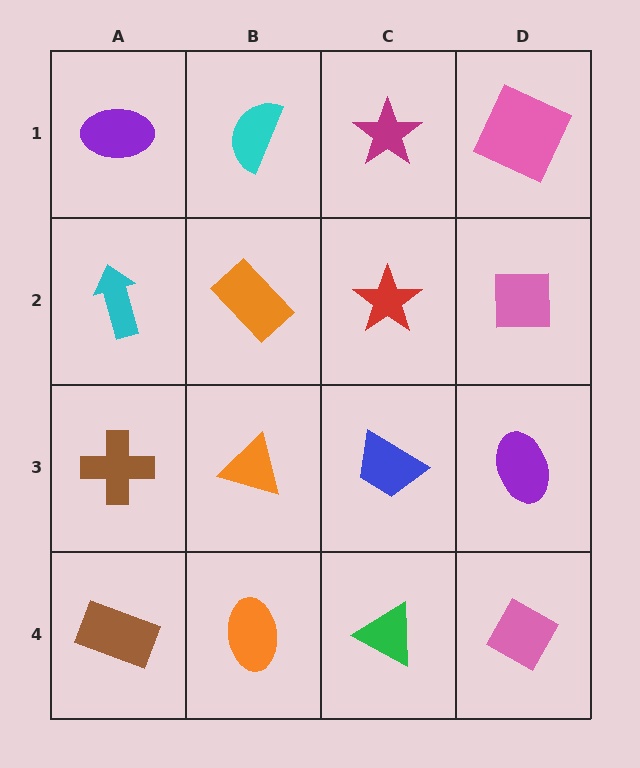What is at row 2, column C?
A red star.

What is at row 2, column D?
A pink square.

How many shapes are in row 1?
4 shapes.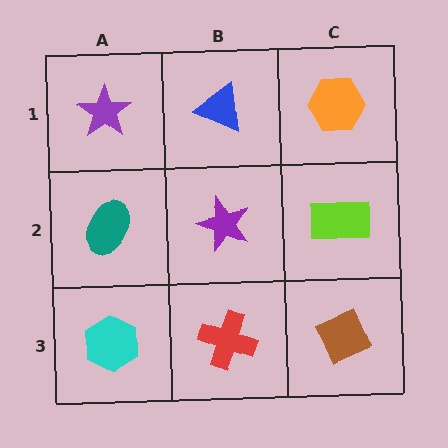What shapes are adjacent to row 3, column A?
A teal ellipse (row 2, column A), a red cross (row 3, column B).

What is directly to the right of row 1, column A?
A blue triangle.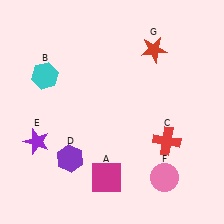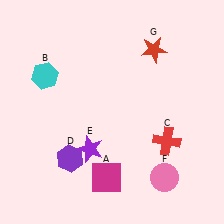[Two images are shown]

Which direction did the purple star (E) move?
The purple star (E) moved right.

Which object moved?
The purple star (E) moved right.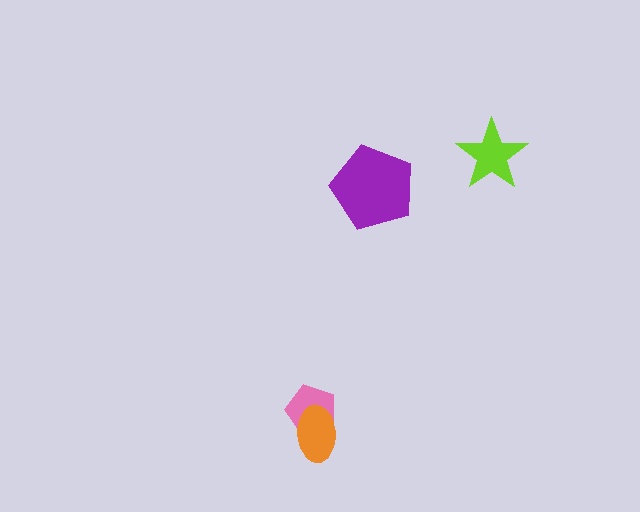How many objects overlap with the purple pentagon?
0 objects overlap with the purple pentagon.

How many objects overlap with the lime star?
0 objects overlap with the lime star.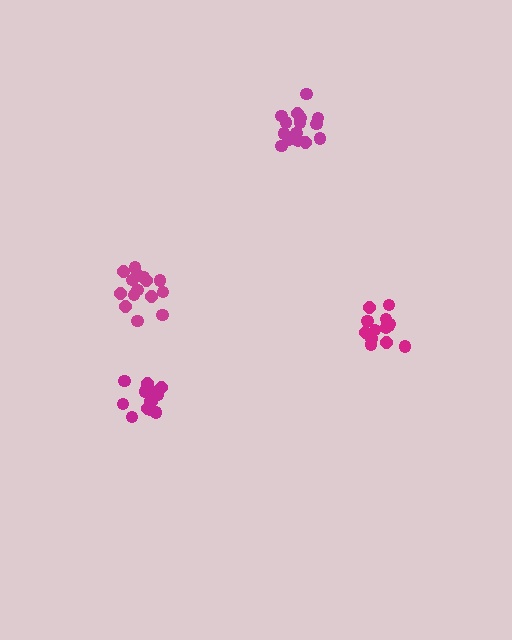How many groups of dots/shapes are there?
There are 4 groups.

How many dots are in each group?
Group 1: 16 dots, Group 2: 18 dots, Group 3: 13 dots, Group 4: 15 dots (62 total).